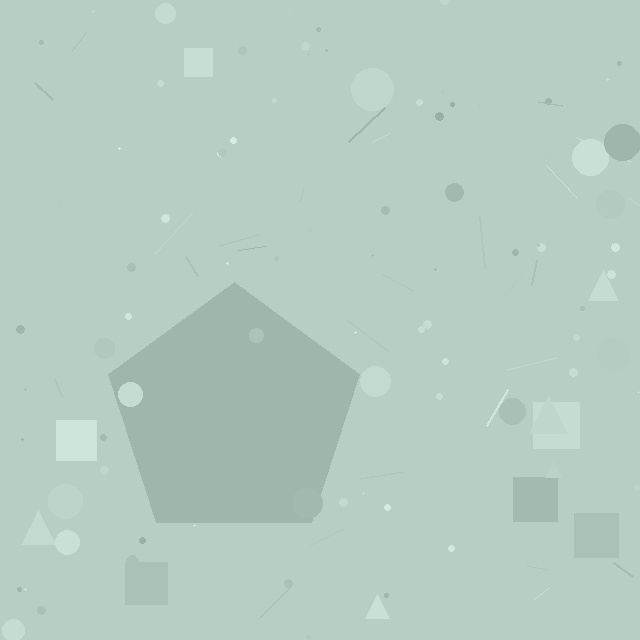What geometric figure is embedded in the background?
A pentagon is embedded in the background.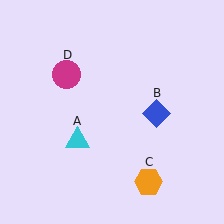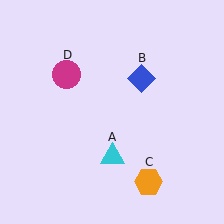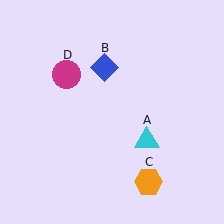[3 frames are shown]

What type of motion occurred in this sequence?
The cyan triangle (object A), blue diamond (object B) rotated counterclockwise around the center of the scene.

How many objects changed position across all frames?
2 objects changed position: cyan triangle (object A), blue diamond (object B).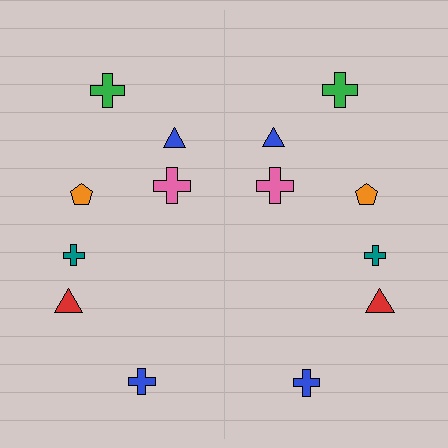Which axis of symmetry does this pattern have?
The pattern has a vertical axis of symmetry running through the center of the image.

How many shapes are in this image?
There are 14 shapes in this image.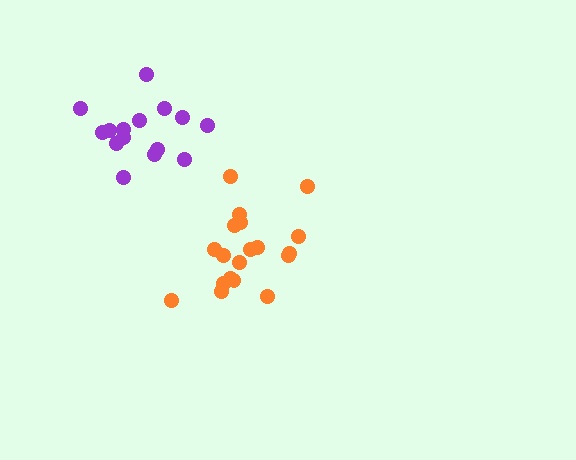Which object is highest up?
The purple cluster is topmost.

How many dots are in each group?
Group 1: 15 dots, Group 2: 19 dots (34 total).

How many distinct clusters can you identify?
There are 2 distinct clusters.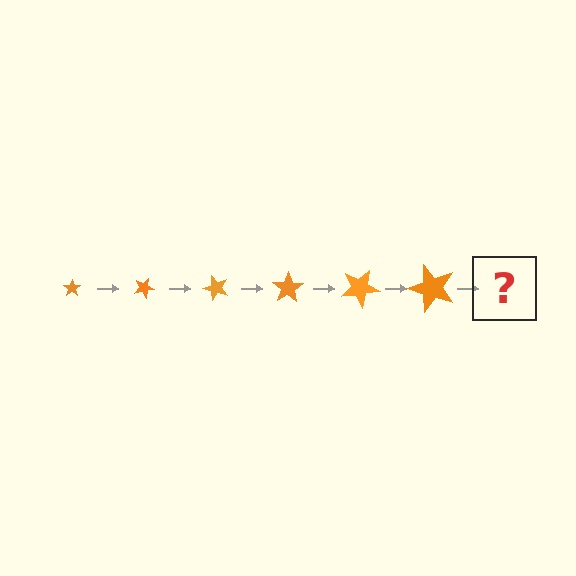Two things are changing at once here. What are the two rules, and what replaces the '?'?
The two rules are that the star grows larger each step and it rotates 25 degrees each step. The '?' should be a star, larger than the previous one and rotated 150 degrees from the start.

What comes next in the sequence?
The next element should be a star, larger than the previous one and rotated 150 degrees from the start.